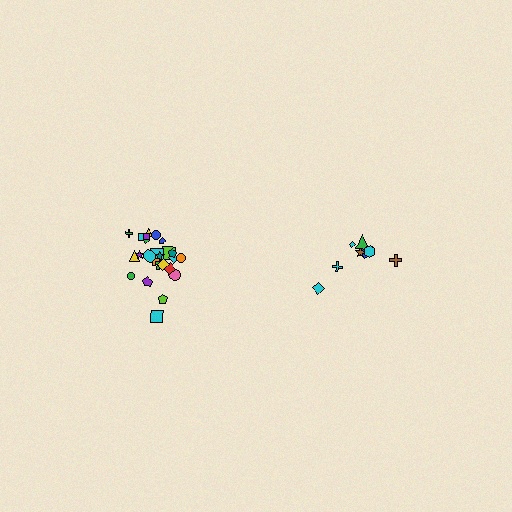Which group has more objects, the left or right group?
The left group.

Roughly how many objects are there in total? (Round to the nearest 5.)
Roughly 35 objects in total.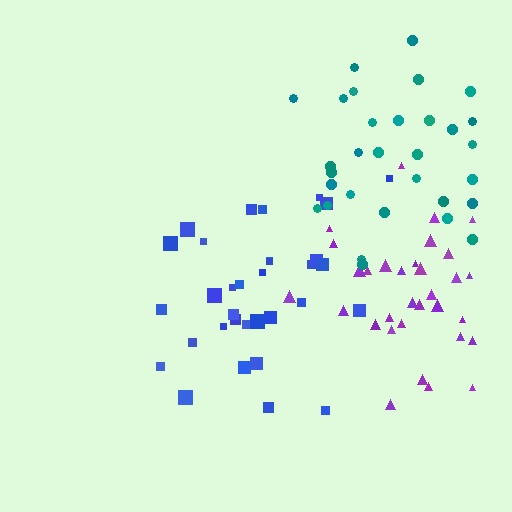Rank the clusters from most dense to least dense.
purple, blue, teal.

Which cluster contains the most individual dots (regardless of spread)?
Blue (33).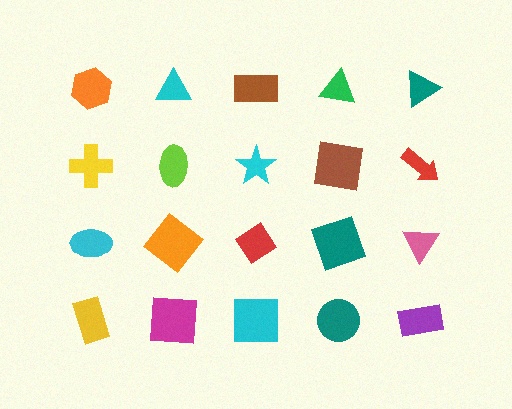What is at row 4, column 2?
A magenta square.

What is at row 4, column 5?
A purple rectangle.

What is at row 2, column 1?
A yellow cross.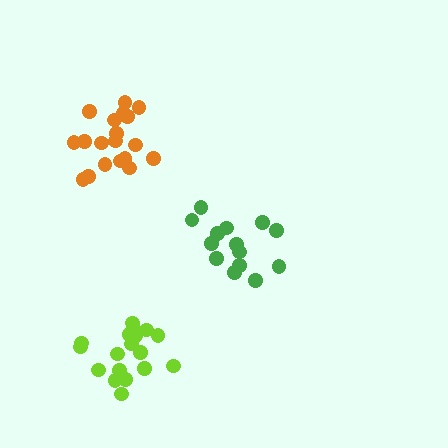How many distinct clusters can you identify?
There are 3 distinct clusters.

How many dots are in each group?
Group 1: 14 dots, Group 2: 18 dots, Group 3: 19 dots (51 total).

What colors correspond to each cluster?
The clusters are colored: green, lime, orange.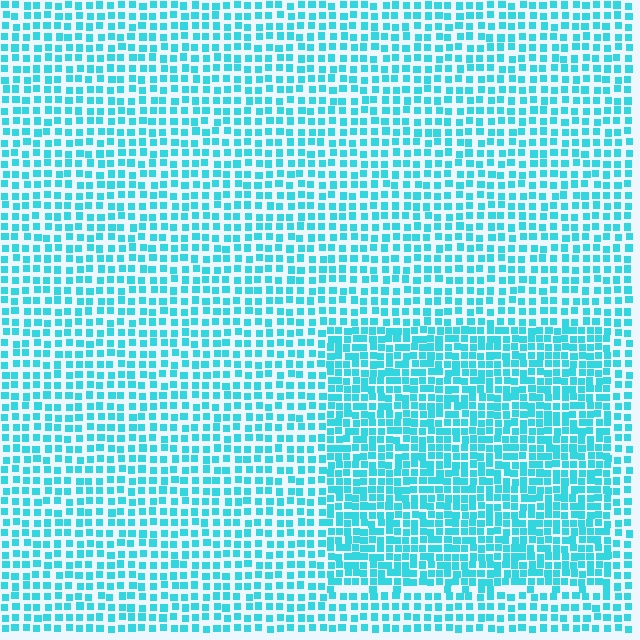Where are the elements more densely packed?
The elements are more densely packed inside the rectangle boundary.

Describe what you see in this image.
The image contains small cyan elements arranged at two different densities. A rectangle-shaped region is visible where the elements are more densely packed than the surrounding area.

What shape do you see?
I see a rectangle.